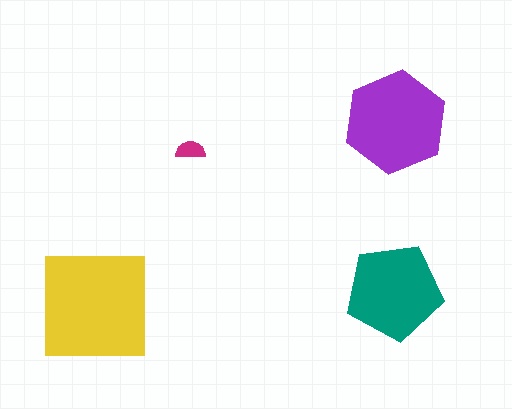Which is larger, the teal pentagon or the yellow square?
The yellow square.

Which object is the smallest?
The magenta semicircle.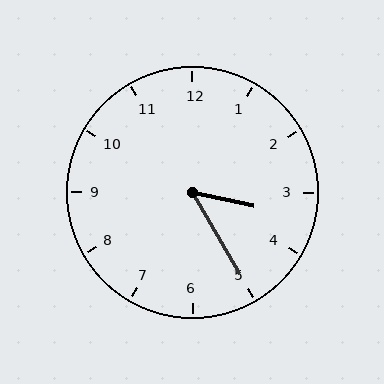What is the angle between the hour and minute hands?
Approximately 48 degrees.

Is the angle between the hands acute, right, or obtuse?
It is acute.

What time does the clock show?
3:25.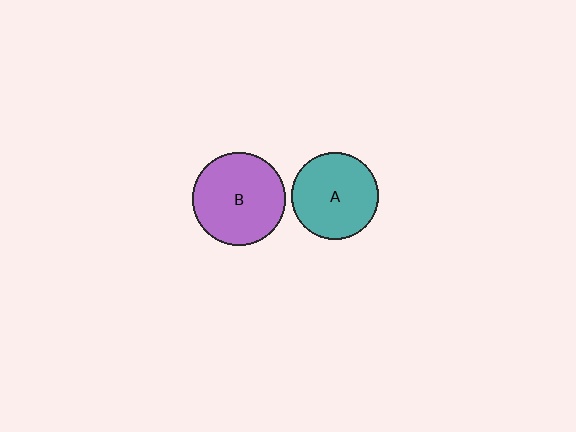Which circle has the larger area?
Circle B (purple).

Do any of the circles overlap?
No, none of the circles overlap.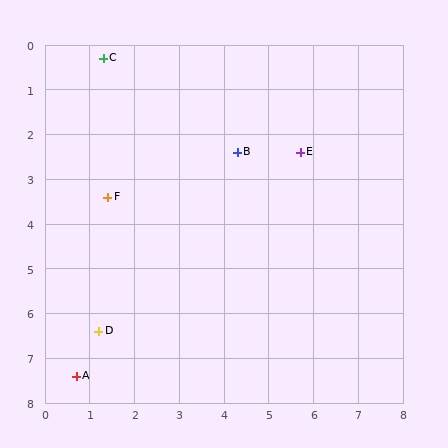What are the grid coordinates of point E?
Point E is at approximately (5.7, 2.4).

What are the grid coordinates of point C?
Point C is at approximately (1.3, 0.3).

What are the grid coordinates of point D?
Point D is at approximately (1.2, 6.4).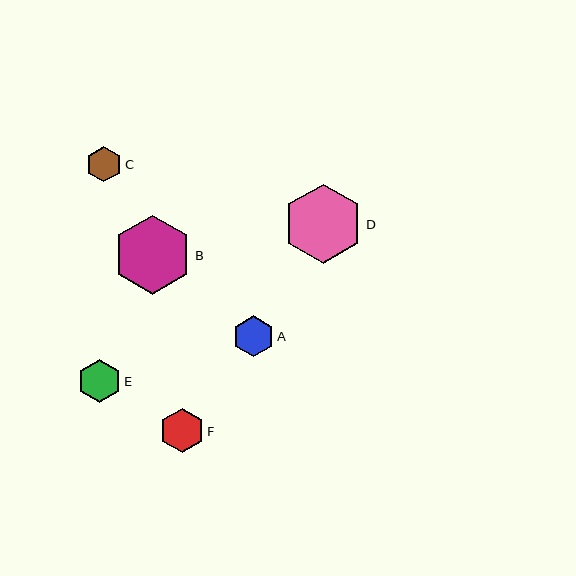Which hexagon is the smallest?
Hexagon C is the smallest with a size of approximately 36 pixels.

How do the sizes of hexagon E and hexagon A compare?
Hexagon E and hexagon A are approximately the same size.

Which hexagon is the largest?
Hexagon D is the largest with a size of approximately 79 pixels.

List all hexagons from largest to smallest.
From largest to smallest: D, B, F, E, A, C.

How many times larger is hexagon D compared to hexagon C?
Hexagon D is approximately 2.2 times the size of hexagon C.